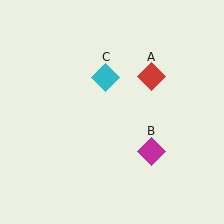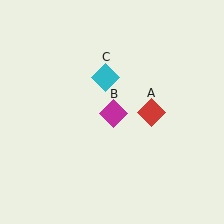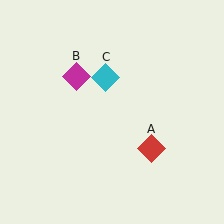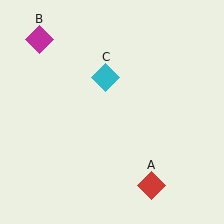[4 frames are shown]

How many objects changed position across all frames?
2 objects changed position: red diamond (object A), magenta diamond (object B).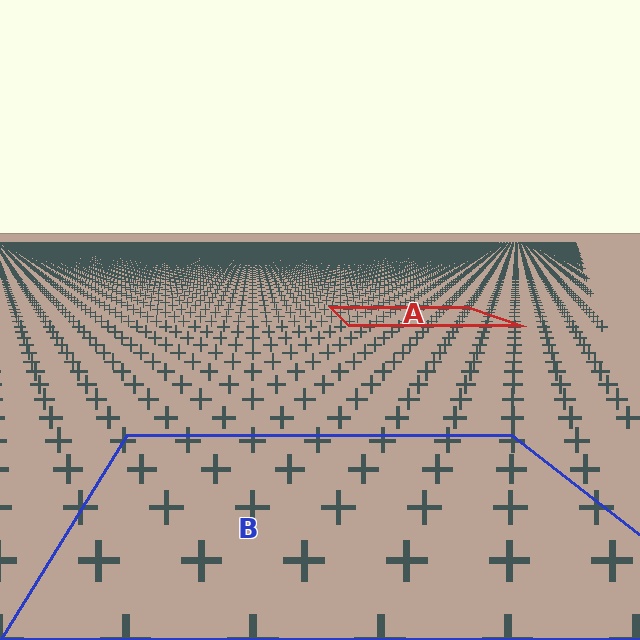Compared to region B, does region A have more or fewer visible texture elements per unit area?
Region A has more texture elements per unit area — they are packed more densely because it is farther away.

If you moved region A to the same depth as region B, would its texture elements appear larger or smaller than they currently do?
They would appear larger. At a closer depth, the same texture elements are projected at a bigger on-screen size.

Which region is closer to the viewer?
Region B is closer. The texture elements there are larger and more spread out.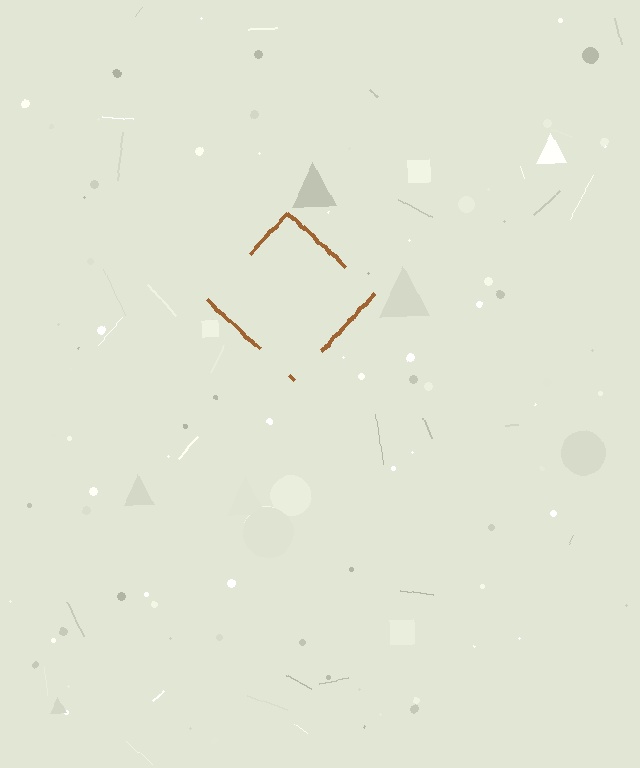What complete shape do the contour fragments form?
The contour fragments form a diamond.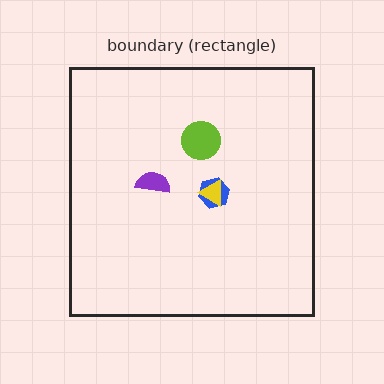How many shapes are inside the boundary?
4 inside, 0 outside.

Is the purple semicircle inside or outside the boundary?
Inside.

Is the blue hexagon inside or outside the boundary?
Inside.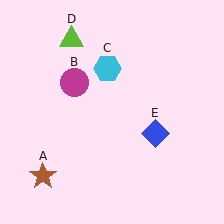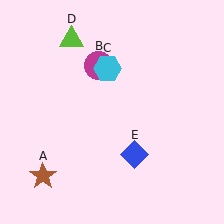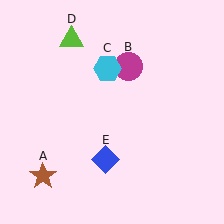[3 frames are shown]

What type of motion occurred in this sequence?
The magenta circle (object B), blue diamond (object E) rotated clockwise around the center of the scene.